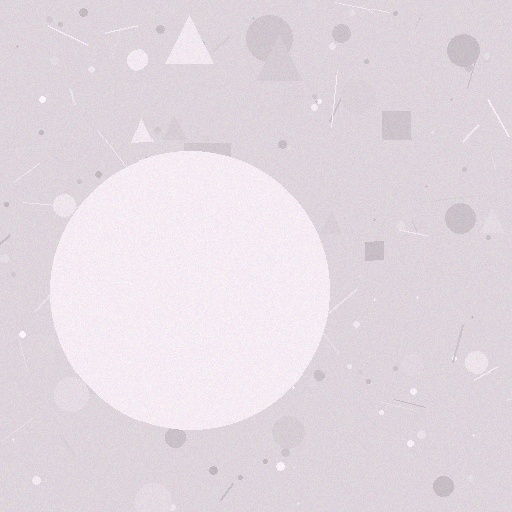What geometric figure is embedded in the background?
A circle is embedded in the background.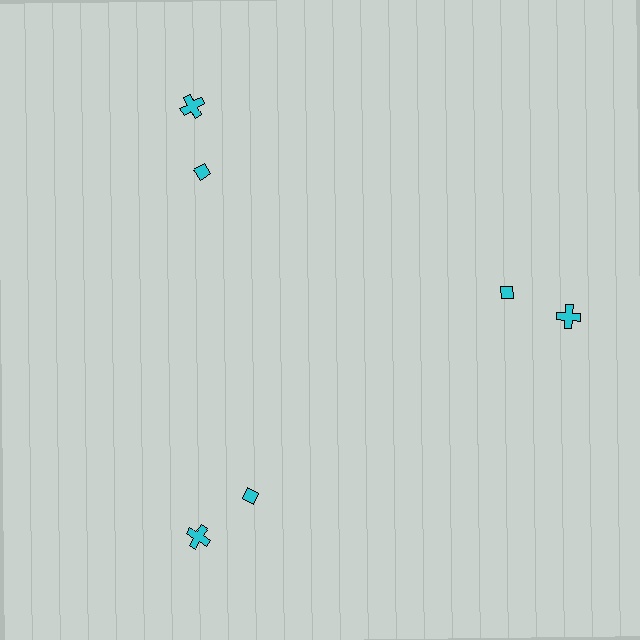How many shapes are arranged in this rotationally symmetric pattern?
There are 6 shapes, arranged in 3 groups of 2.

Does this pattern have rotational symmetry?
Yes, this pattern has 3-fold rotational symmetry. It looks the same after rotating 120 degrees around the center.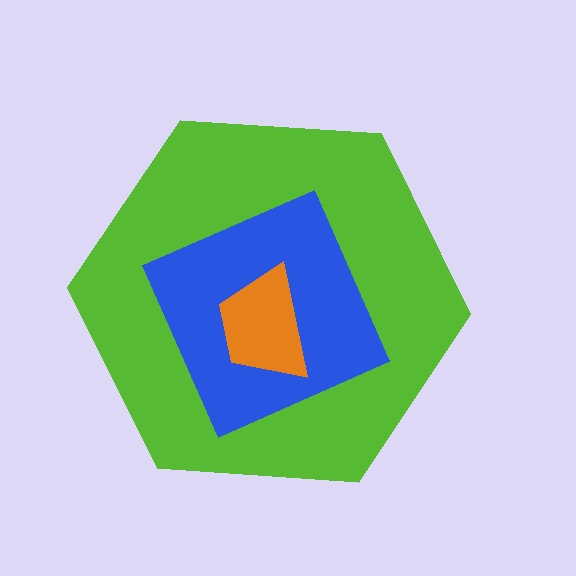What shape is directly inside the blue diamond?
The orange trapezoid.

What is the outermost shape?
The lime hexagon.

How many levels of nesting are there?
3.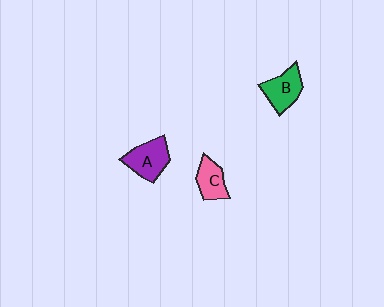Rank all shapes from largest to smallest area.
From largest to smallest: A (purple), B (green), C (pink).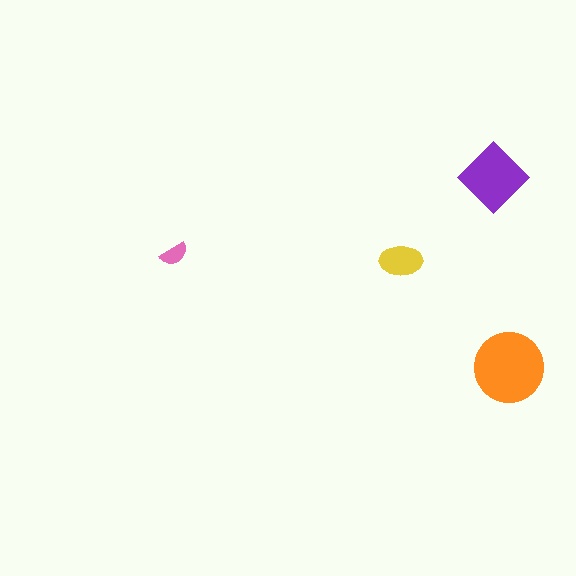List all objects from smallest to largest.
The pink semicircle, the yellow ellipse, the purple diamond, the orange circle.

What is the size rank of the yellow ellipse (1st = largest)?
3rd.